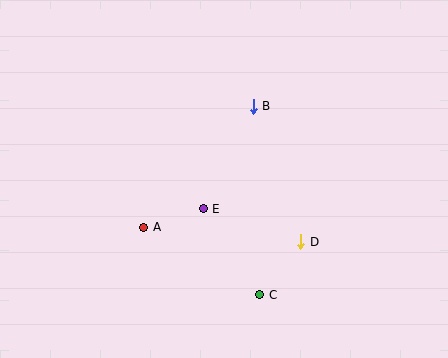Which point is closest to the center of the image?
Point E at (203, 209) is closest to the center.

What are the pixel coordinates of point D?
Point D is at (301, 242).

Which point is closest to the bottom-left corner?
Point A is closest to the bottom-left corner.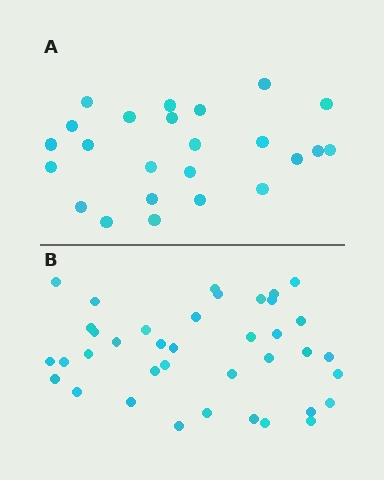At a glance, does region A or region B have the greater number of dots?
Region B (the bottom region) has more dots.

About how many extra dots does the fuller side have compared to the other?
Region B has approximately 15 more dots than region A.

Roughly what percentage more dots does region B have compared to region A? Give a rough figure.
About 60% more.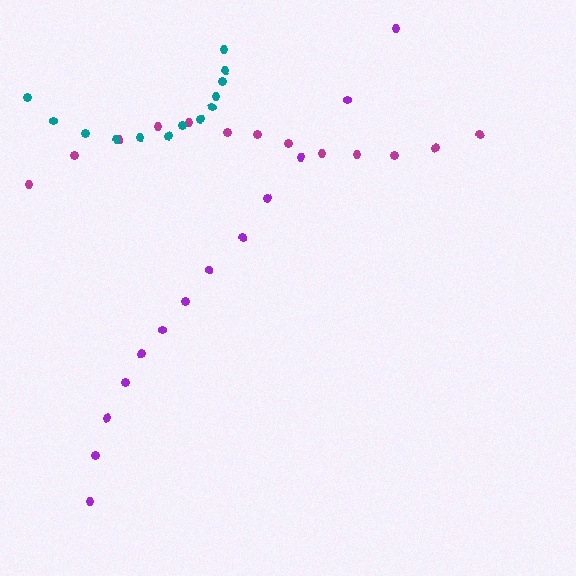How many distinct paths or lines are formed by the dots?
There are 3 distinct paths.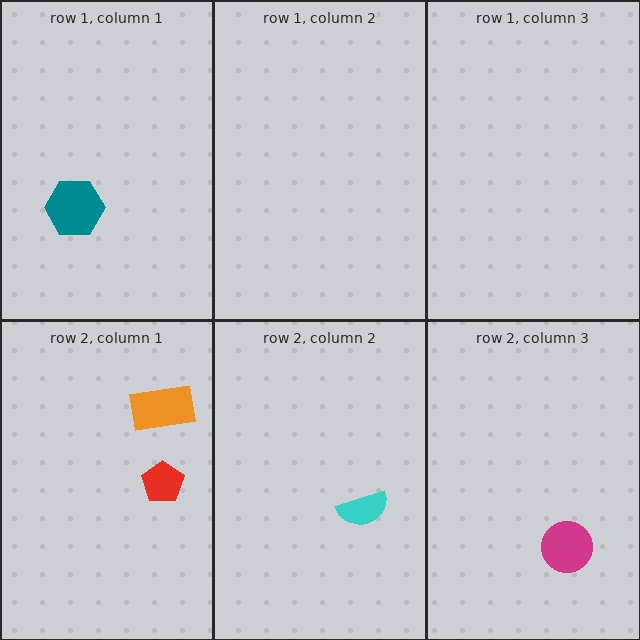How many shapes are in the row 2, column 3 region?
1.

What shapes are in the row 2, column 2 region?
The cyan semicircle.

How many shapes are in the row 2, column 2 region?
1.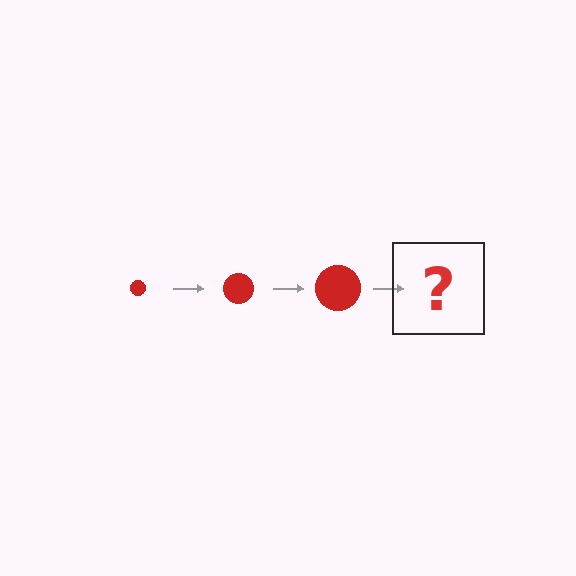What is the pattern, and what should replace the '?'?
The pattern is that the circle gets progressively larger each step. The '?' should be a red circle, larger than the previous one.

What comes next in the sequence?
The next element should be a red circle, larger than the previous one.